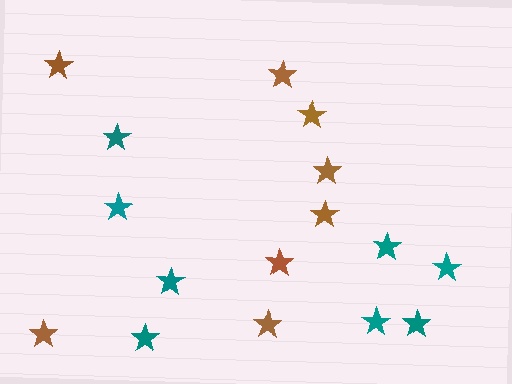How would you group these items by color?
There are 2 groups: one group of brown stars (8) and one group of teal stars (8).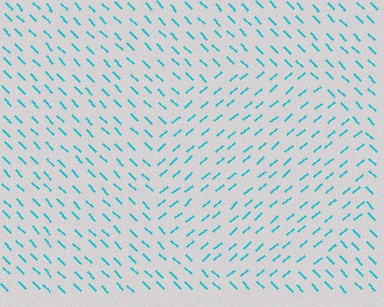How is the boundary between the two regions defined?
The boundary is defined purely by a change in line orientation (approximately 85 degrees difference). All lines are the same color and thickness.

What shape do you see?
I see a circle.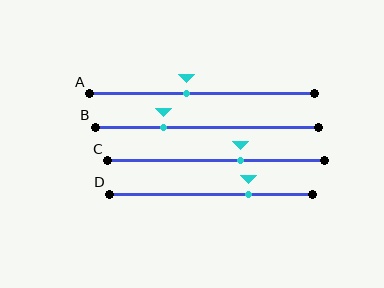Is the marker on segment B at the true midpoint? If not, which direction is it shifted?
No, the marker on segment B is shifted to the left by about 19% of the segment length.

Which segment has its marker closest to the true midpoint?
Segment A has its marker closest to the true midpoint.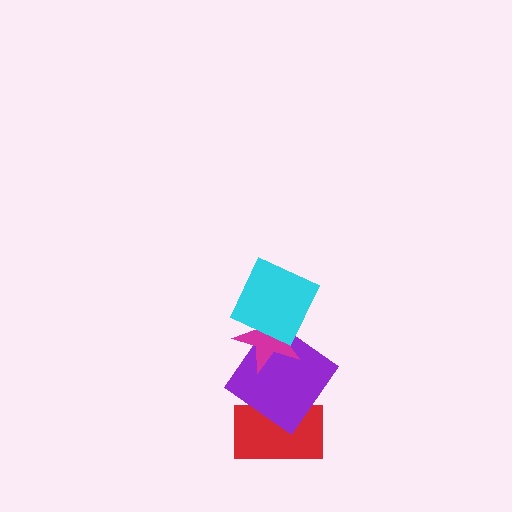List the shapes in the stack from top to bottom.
From top to bottom: the cyan square, the magenta star, the purple diamond, the red rectangle.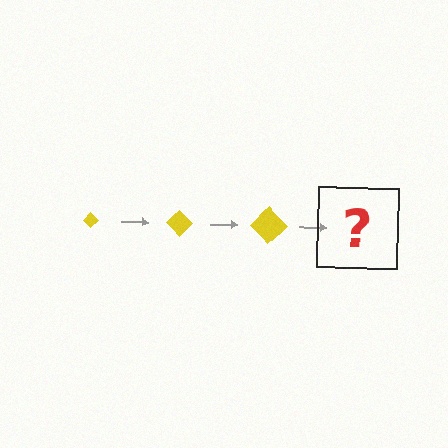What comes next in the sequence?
The next element should be a yellow diamond, larger than the previous one.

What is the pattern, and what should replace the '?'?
The pattern is that the diamond gets progressively larger each step. The '?' should be a yellow diamond, larger than the previous one.